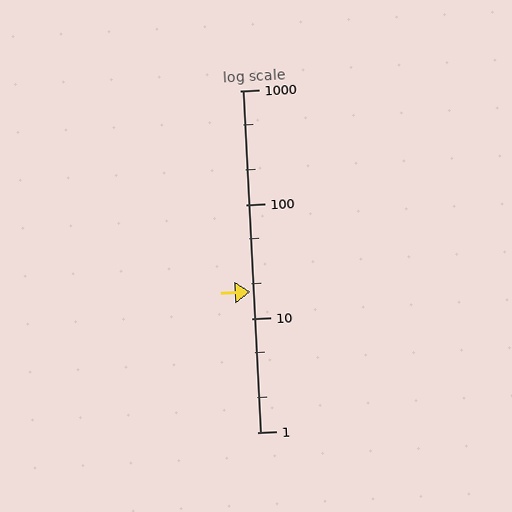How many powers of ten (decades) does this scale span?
The scale spans 3 decades, from 1 to 1000.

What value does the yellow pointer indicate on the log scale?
The pointer indicates approximately 17.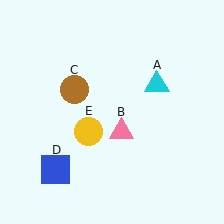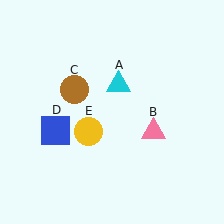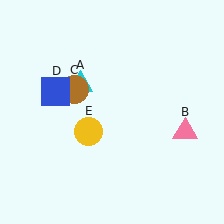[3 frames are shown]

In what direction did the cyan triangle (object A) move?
The cyan triangle (object A) moved left.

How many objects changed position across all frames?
3 objects changed position: cyan triangle (object A), pink triangle (object B), blue square (object D).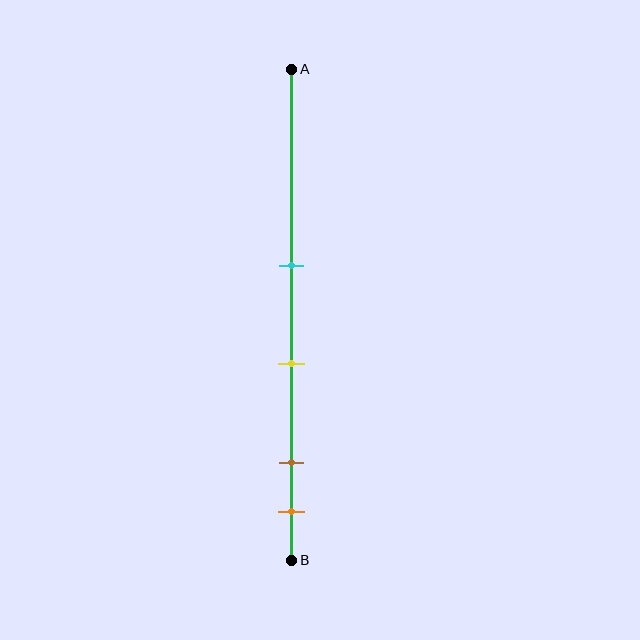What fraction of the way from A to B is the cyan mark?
The cyan mark is approximately 40% (0.4) of the way from A to B.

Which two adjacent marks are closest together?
The brown and orange marks are the closest adjacent pair.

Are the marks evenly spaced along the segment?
No, the marks are not evenly spaced.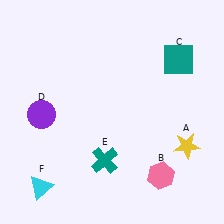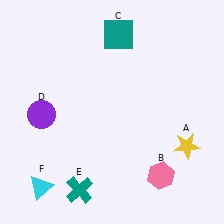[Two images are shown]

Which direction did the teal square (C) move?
The teal square (C) moved left.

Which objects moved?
The objects that moved are: the teal square (C), the teal cross (E).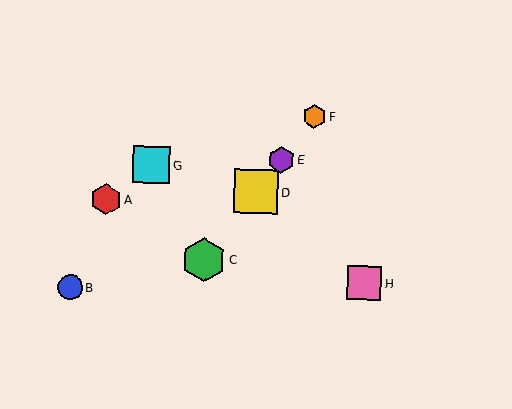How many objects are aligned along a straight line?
4 objects (C, D, E, F) are aligned along a straight line.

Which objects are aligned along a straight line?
Objects C, D, E, F are aligned along a straight line.